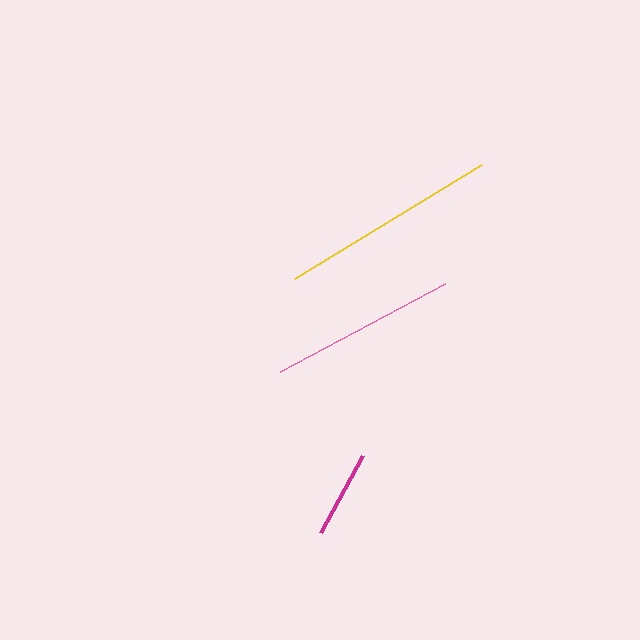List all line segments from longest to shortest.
From longest to shortest: yellow, pink, magenta.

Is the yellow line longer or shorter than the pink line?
The yellow line is longer than the pink line.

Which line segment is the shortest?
The magenta line is the shortest at approximately 88 pixels.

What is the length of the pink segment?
The pink segment is approximately 186 pixels long.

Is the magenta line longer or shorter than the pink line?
The pink line is longer than the magenta line.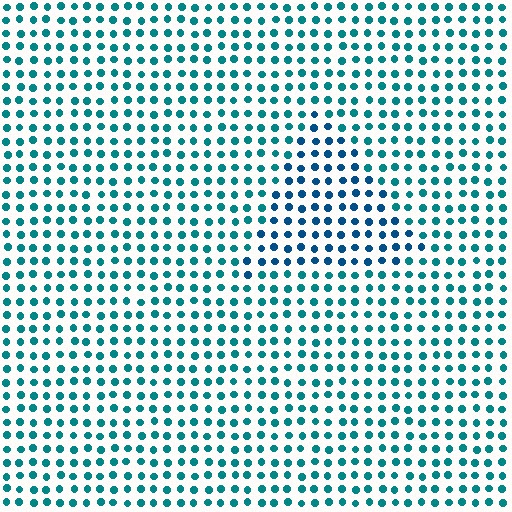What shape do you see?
I see a triangle.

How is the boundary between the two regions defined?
The boundary is defined purely by a slight shift in hue (about 26 degrees). Spacing, size, and orientation are identical on both sides.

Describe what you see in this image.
The image is filled with small teal elements in a uniform arrangement. A triangle-shaped region is visible where the elements are tinted to a slightly different hue, forming a subtle color boundary.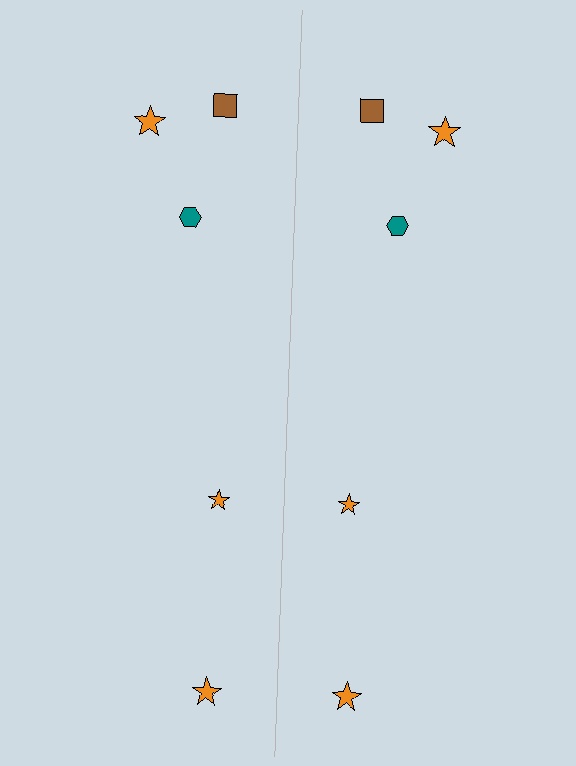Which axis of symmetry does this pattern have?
The pattern has a vertical axis of symmetry running through the center of the image.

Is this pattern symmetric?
Yes, this pattern has bilateral (reflection) symmetry.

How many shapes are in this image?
There are 10 shapes in this image.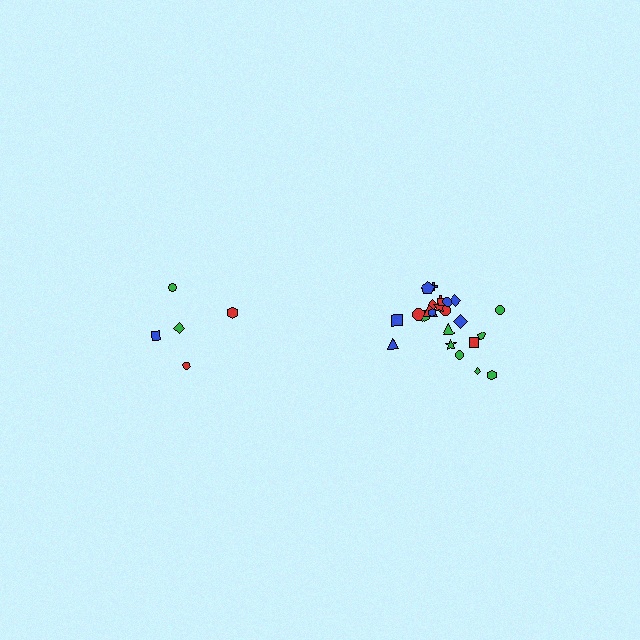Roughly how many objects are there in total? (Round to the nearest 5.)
Roughly 30 objects in total.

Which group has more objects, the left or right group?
The right group.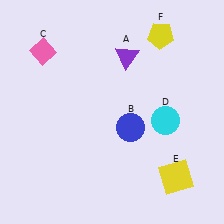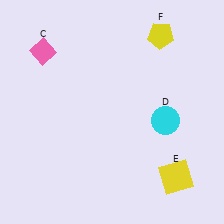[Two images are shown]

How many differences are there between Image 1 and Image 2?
There are 2 differences between the two images.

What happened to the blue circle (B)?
The blue circle (B) was removed in Image 2. It was in the bottom-right area of Image 1.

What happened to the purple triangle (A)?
The purple triangle (A) was removed in Image 2. It was in the top-right area of Image 1.